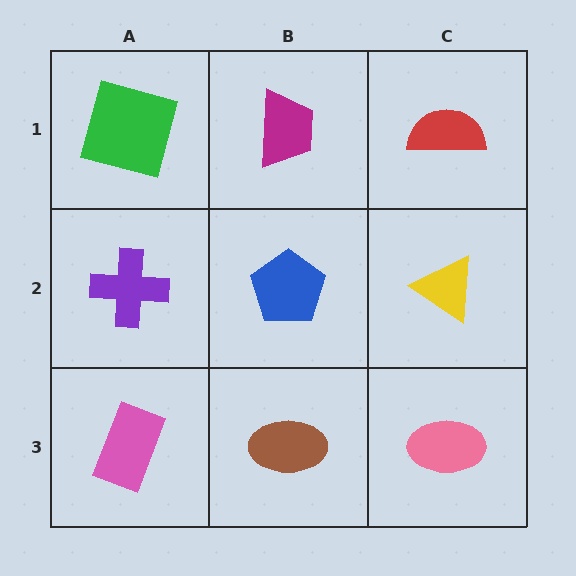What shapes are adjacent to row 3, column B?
A blue pentagon (row 2, column B), a pink rectangle (row 3, column A), a pink ellipse (row 3, column C).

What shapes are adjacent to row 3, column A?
A purple cross (row 2, column A), a brown ellipse (row 3, column B).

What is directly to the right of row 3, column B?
A pink ellipse.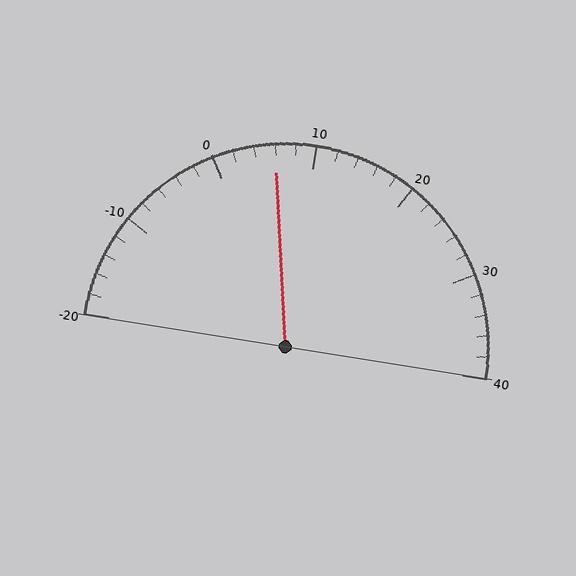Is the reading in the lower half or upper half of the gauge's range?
The reading is in the lower half of the range (-20 to 40).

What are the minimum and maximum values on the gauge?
The gauge ranges from -20 to 40.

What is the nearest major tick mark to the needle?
The nearest major tick mark is 10.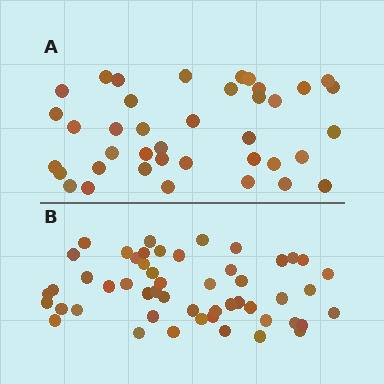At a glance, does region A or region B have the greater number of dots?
Region B (the bottom region) has more dots.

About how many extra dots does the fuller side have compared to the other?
Region B has roughly 12 or so more dots than region A.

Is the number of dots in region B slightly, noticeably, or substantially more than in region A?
Region B has noticeably more, but not dramatically so. The ratio is roughly 1.3 to 1.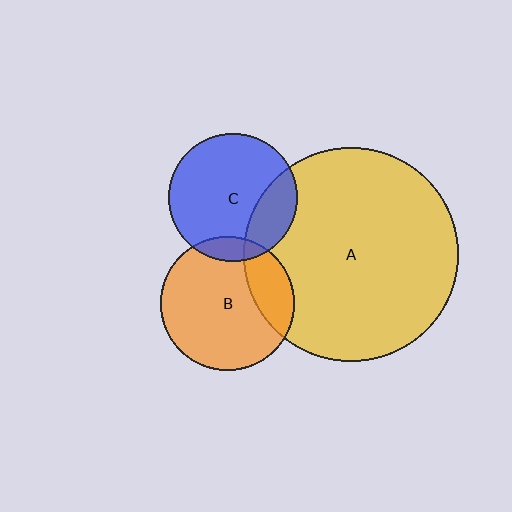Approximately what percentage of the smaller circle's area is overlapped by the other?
Approximately 10%.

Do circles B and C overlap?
Yes.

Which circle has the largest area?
Circle A (yellow).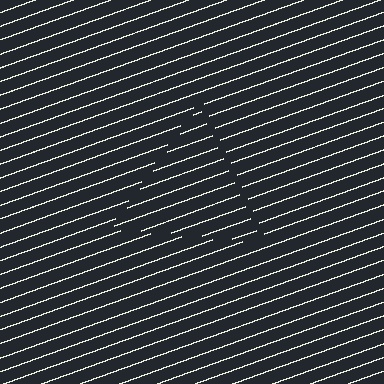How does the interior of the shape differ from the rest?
The interior of the shape contains the same grating, shifted by half a period — the contour is defined by the phase discontinuity where line-ends from the inner and outer gratings abut.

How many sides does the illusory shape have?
3 sides — the line-ends trace a triangle.